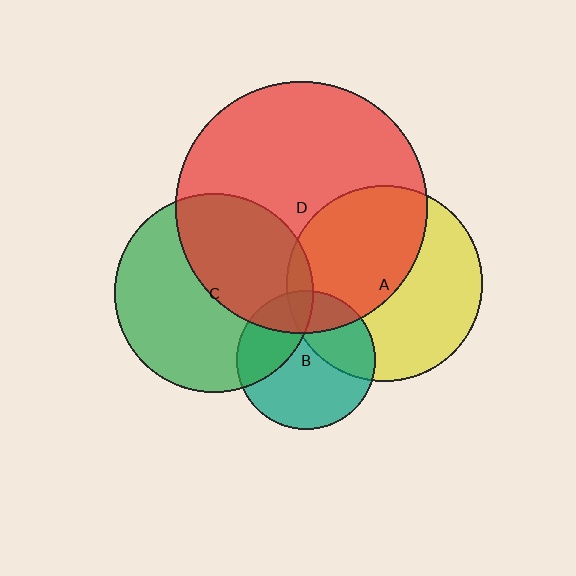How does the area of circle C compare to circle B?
Approximately 2.0 times.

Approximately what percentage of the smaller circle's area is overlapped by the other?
Approximately 45%.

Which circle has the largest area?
Circle D (red).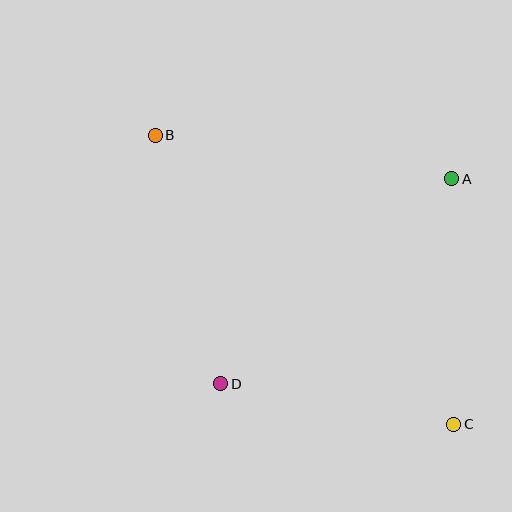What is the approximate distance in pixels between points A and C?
The distance between A and C is approximately 246 pixels.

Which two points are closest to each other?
Points C and D are closest to each other.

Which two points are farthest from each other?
Points B and C are farthest from each other.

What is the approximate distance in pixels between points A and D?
The distance between A and D is approximately 309 pixels.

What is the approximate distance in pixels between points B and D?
The distance between B and D is approximately 257 pixels.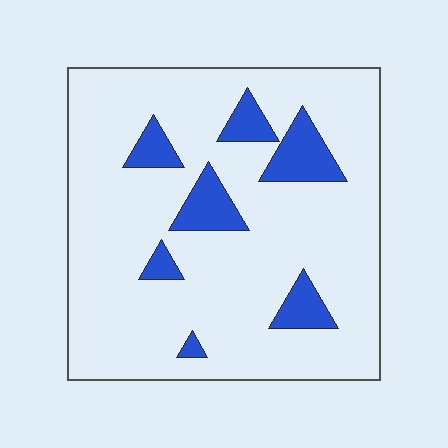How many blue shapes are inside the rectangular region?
7.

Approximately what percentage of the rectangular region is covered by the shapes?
Approximately 15%.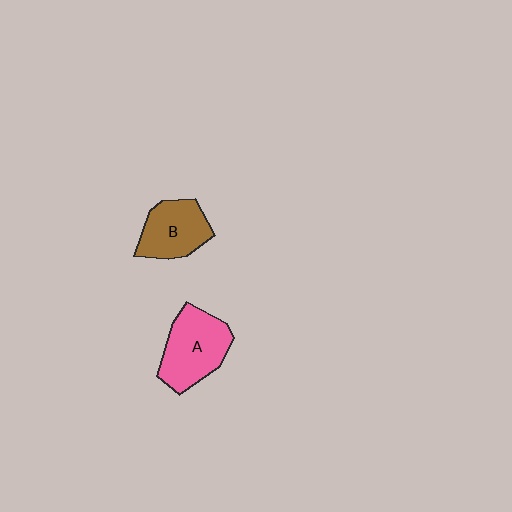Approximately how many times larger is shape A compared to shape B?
Approximately 1.3 times.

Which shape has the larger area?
Shape A (pink).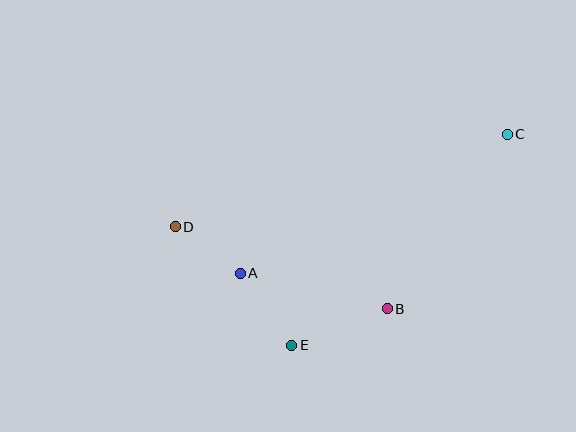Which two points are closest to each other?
Points A and D are closest to each other.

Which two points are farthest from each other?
Points C and D are farthest from each other.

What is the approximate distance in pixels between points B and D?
The distance between B and D is approximately 227 pixels.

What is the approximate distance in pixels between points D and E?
The distance between D and E is approximately 166 pixels.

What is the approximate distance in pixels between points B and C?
The distance between B and C is approximately 212 pixels.